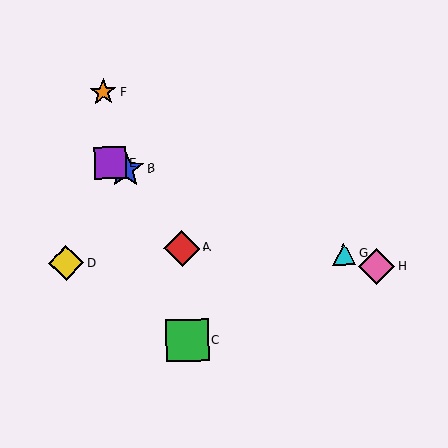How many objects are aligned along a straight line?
4 objects (B, E, G, H) are aligned along a straight line.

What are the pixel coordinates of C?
Object C is at (187, 341).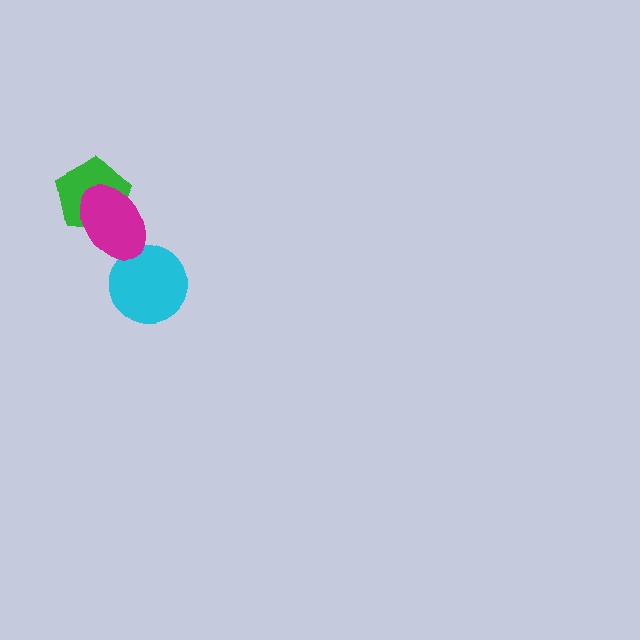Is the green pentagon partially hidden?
Yes, it is partially covered by another shape.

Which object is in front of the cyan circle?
The magenta ellipse is in front of the cyan circle.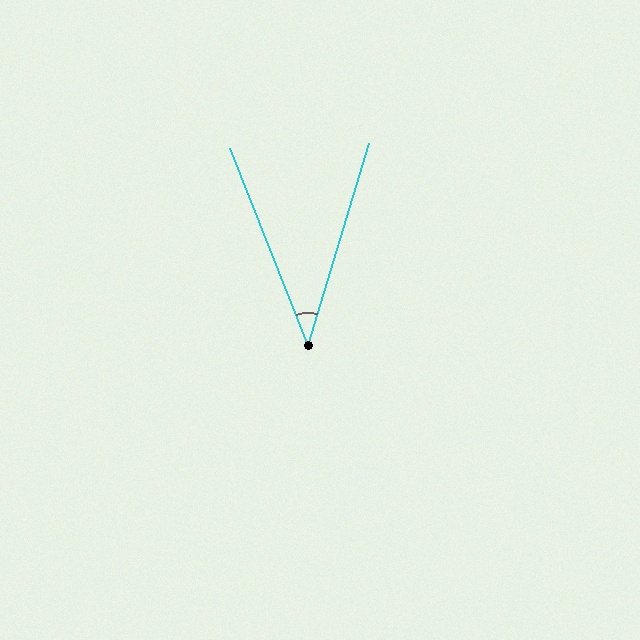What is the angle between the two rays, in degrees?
Approximately 39 degrees.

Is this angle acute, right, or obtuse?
It is acute.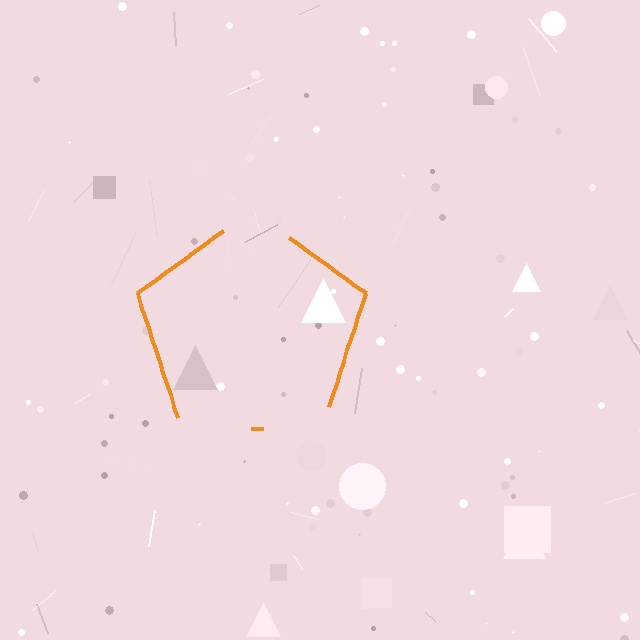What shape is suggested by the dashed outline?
The dashed outline suggests a pentagon.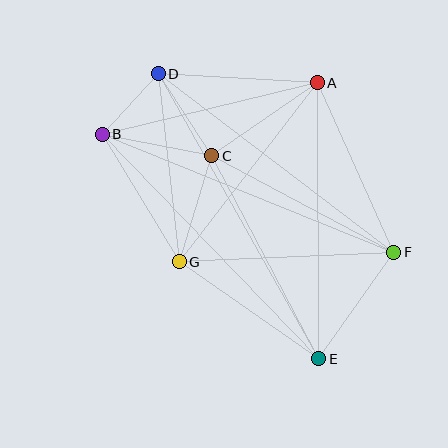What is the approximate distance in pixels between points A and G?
The distance between A and G is approximately 226 pixels.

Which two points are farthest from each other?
Points D and E are farthest from each other.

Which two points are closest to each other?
Points B and D are closest to each other.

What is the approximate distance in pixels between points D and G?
The distance between D and G is approximately 189 pixels.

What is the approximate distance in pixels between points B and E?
The distance between B and E is approximately 312 pixels.